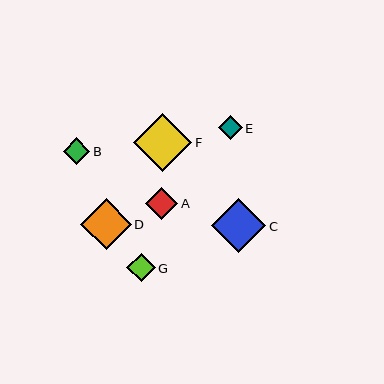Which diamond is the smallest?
Diamond E is the smallest with a size of approximately 24 pixels.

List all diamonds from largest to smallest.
From largest to smallest: F, C, D, A, G, B, E.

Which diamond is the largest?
Diamond F is the largest with a size of approximately 58 pixels.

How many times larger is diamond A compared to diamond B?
Diamond A is approximately 1.2 times the size of diamond B.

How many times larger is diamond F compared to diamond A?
Diamond F is approximately 1.8 times the size of diamond A.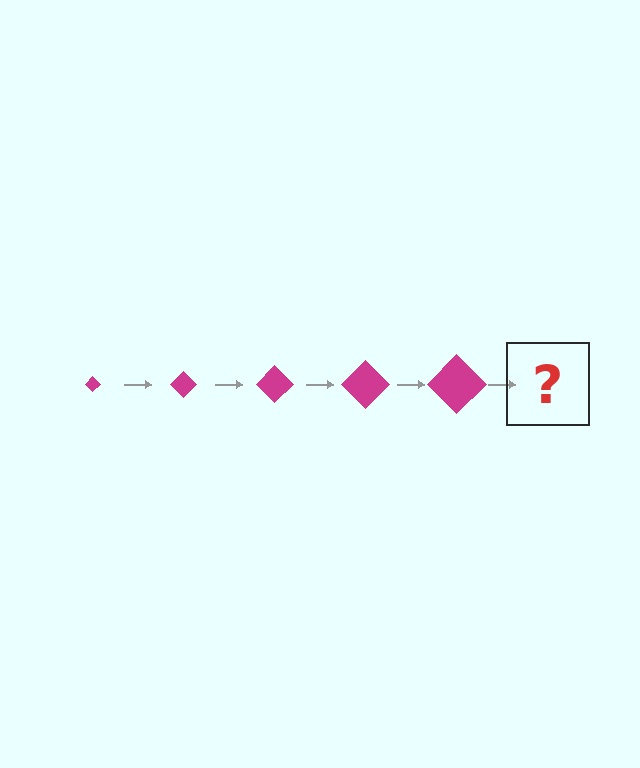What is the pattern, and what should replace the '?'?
The pattern is that the diamond gets progressively larger each step. The '?' should be a magenta diamond, larger than the previous one.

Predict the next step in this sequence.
The next step is a magenta diamond, larger than the previous one.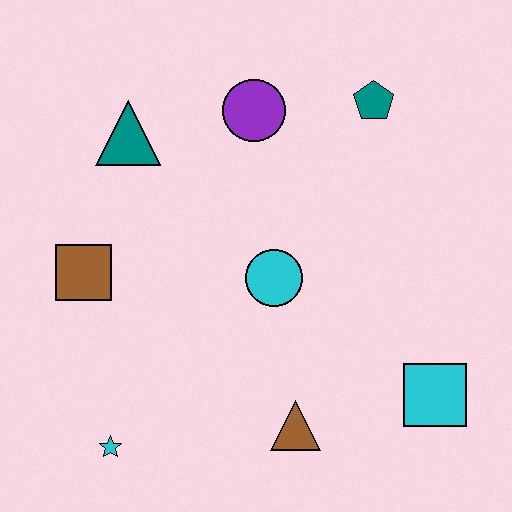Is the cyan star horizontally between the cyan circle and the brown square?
Yes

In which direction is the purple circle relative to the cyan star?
The purple circle is above the cyan star.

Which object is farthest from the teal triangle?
The cyan square is farthest from the teal triangle.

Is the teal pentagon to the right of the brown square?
Yes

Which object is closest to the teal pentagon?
The purple circle is closest to the teal pentagon.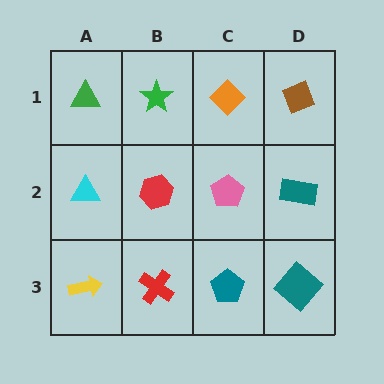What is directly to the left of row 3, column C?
A red cross.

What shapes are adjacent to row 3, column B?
A red hexagon (row 2, column B), a yellow arrow (row 3, column A), a teal pentagon (row 3, column C).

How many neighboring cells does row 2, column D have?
3.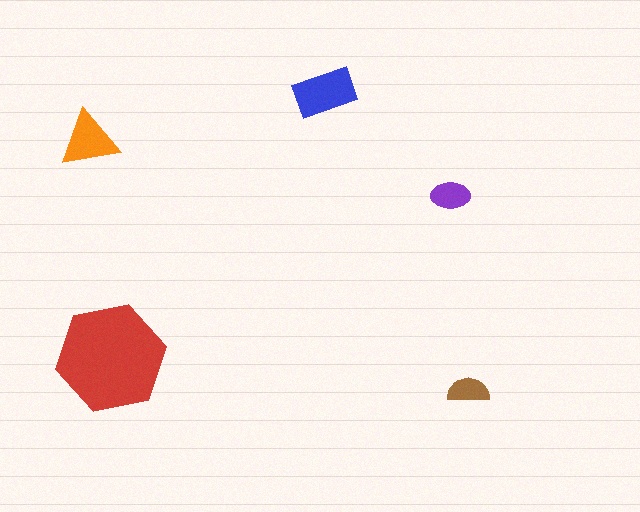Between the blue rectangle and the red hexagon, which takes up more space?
The red hexagon.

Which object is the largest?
The red hexagon.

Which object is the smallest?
The brown semicircle.